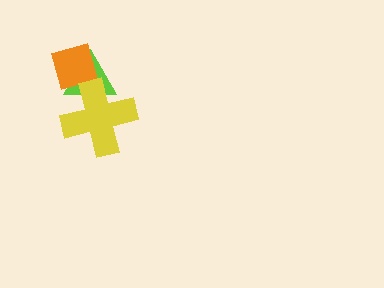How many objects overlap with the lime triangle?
2 objects overlap with the lime triangle.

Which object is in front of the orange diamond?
The yellow cross is in front of the orange diamond.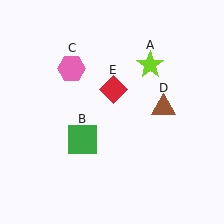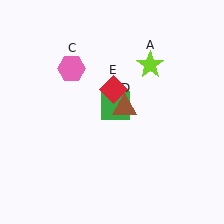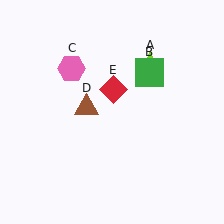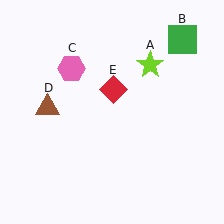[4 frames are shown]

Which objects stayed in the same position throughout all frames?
Lime star (object A) and pink hexagon (object C) and red diamond (object E) remained stationary.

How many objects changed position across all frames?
2 objects changed position: green square (object B), brown triangle (object D).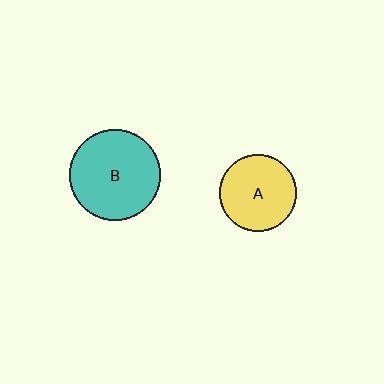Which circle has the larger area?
Circle B (teal).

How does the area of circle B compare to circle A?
Approximately 1.4 times.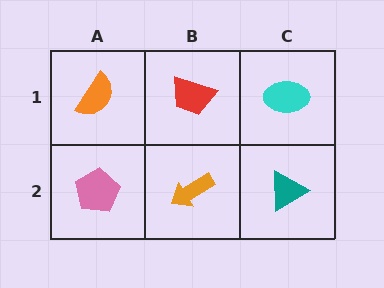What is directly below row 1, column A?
A pink pentagon.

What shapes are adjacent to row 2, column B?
A red trapezoid (row 1, column B), a pink pentagon (row 2, column A), a teal triangle (row 2, column C).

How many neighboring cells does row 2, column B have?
3.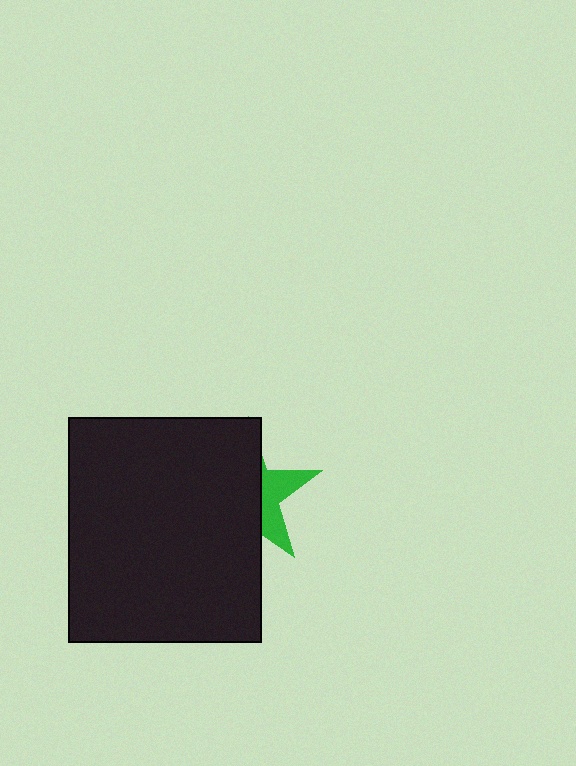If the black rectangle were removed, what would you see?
You would see the complete green star.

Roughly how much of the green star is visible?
A small part of it is visible (roughly 33%).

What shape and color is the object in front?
The object in front is a black rectangle.